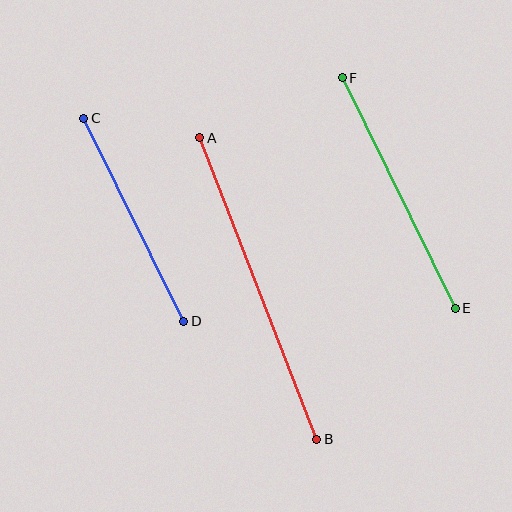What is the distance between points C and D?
The distance is approximately 226 pixels.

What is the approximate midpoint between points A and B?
The midpoint is at approximately (258, 289) pixels.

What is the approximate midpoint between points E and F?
The midpoint is at approximately (399, 193) pixels.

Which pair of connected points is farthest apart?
Points A and B are farthest apart.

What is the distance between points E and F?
The distance is approximately 257 pixels.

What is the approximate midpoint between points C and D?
The midpoint is at approximately (134, 220) pixels.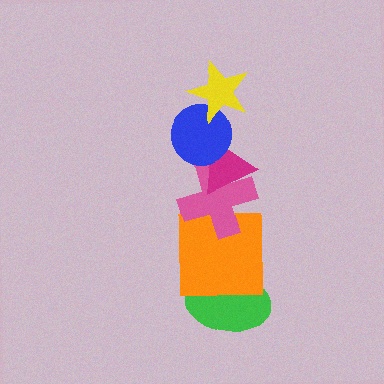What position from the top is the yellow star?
The yellow star is 1st from the top.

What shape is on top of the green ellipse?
The orange square is on top of the green ellipse.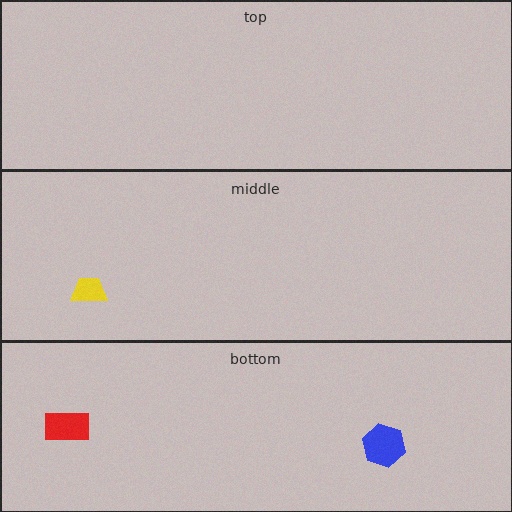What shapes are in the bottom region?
The blue hexagon, the red rectangle.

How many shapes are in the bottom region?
2.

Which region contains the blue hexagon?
The bottom region.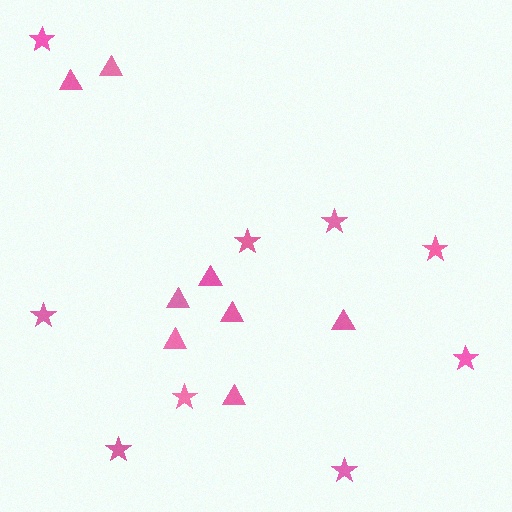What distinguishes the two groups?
There are 2 groups: one group of triangles (8) and one group of stars (9).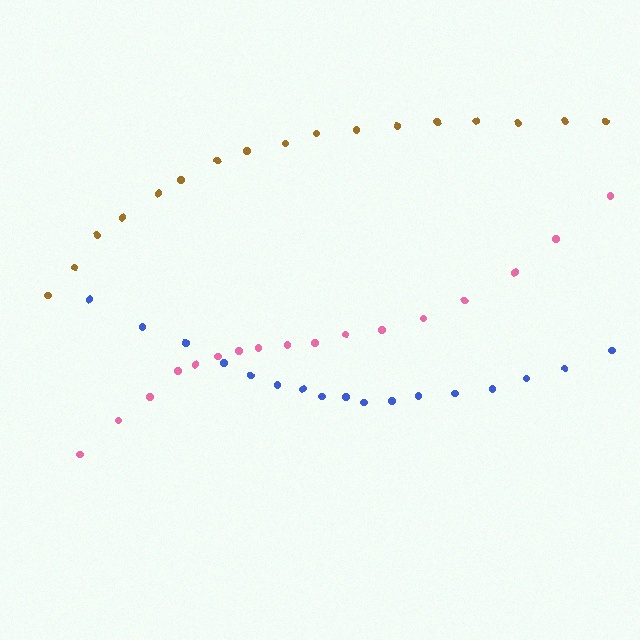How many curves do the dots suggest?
There are 3 distinct paths.